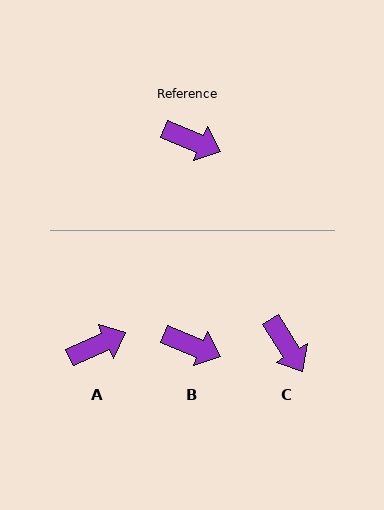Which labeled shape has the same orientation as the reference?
B.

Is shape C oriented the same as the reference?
No, it is off by about 35 degrees.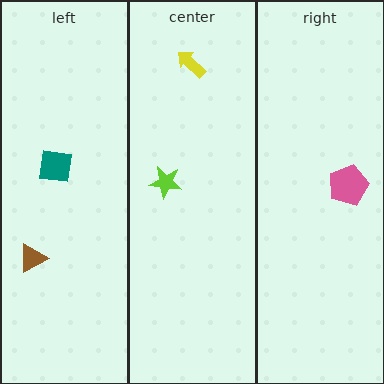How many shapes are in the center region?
2.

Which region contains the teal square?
The left region.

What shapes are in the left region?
The brown triangle, the teal square.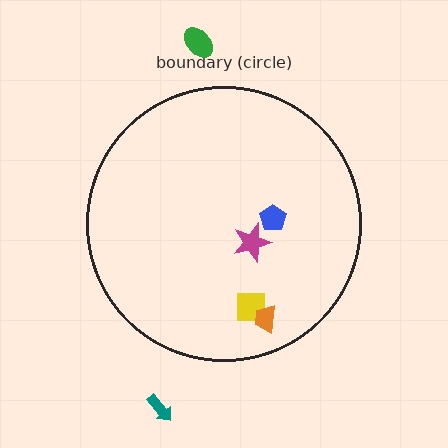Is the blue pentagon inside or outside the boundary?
Inside.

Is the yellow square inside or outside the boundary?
Inside.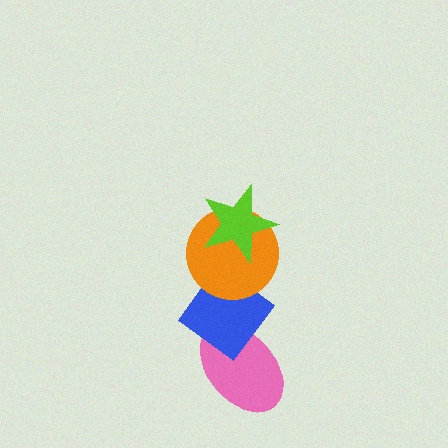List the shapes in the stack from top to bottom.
From top to bottom: the lime star, the orange circle, the blue diamond, the pink ellipse.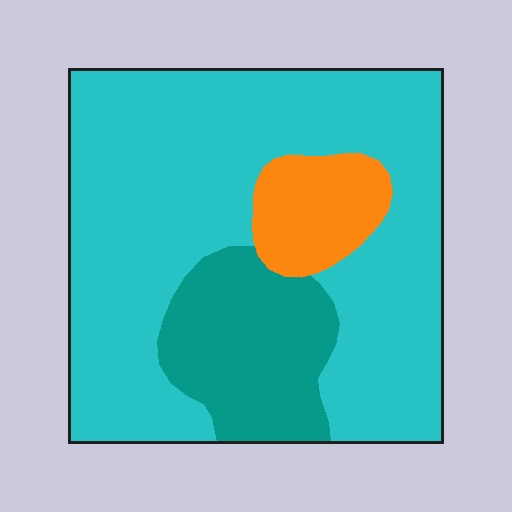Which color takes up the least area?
Orange, at roughly 10%.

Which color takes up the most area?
Cyan, at roughly 70%.